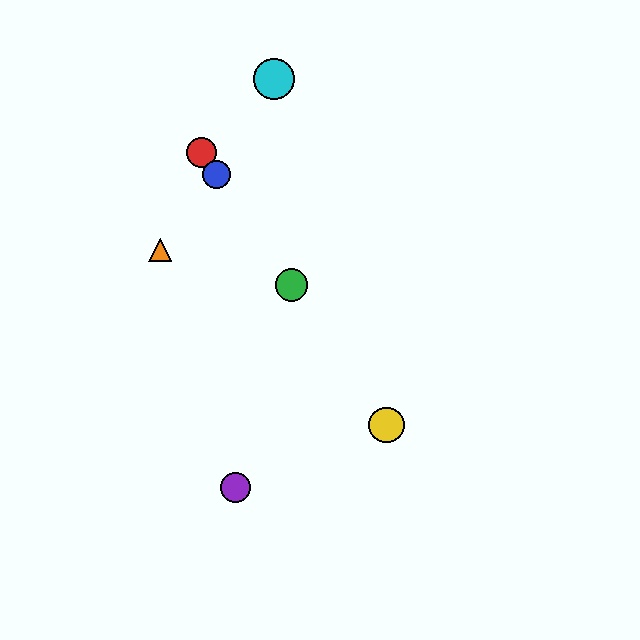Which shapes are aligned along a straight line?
The red circle, the blue circle, the green circle, the yellow circle are aligned along a straight line.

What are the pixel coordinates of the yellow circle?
The yellow circle is at (387, 425).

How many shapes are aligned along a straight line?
4 shapes (the red circle, the blue circle, the green circle, the yellow circle) are aligned along a straight line.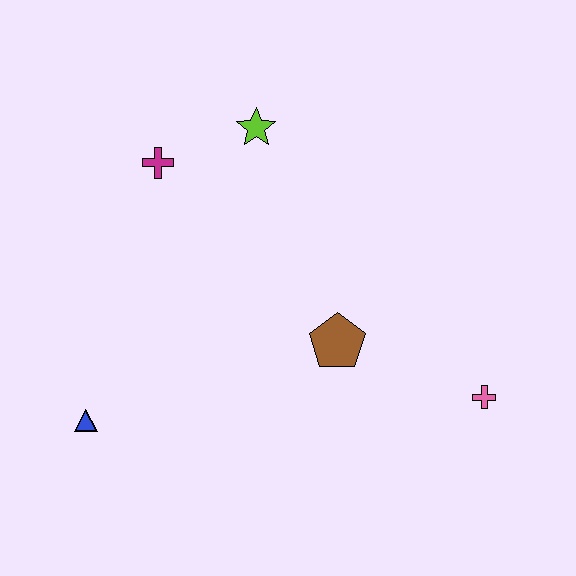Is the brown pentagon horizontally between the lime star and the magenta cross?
No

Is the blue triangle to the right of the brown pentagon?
No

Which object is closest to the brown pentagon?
The pink cross is closest to the brown pentagon.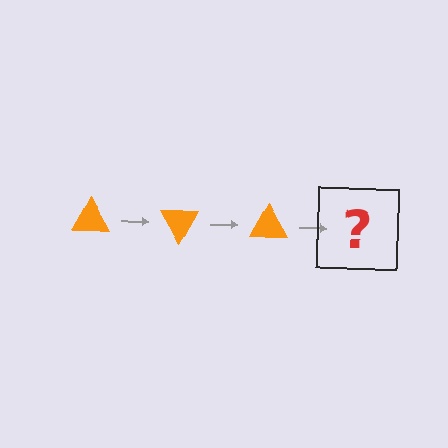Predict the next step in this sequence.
The next step is an orange triangle rotated 180 degrees.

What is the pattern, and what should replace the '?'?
The pattern is that the triangle rotates 60 degrees each step. The '?' should be an orange triangle rotated 180 degrees.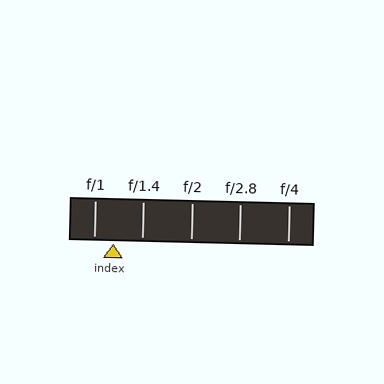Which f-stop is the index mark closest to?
The index mark is closest to f/1.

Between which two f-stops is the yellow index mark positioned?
The index mark is between f/1 and f/1.4.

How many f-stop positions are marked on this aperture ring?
There are 5 f-stop positions marked.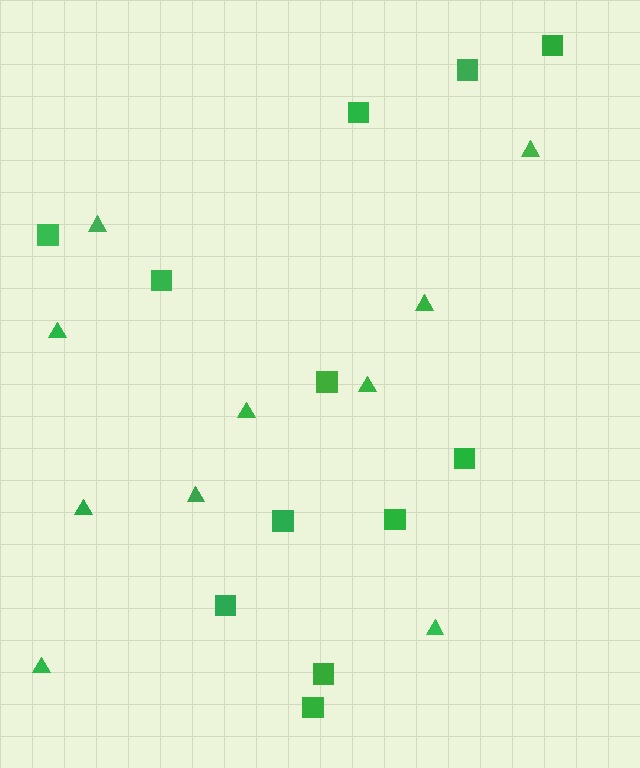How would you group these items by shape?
There are 2 groups: one group of squares (12) and one group of triangles (10).